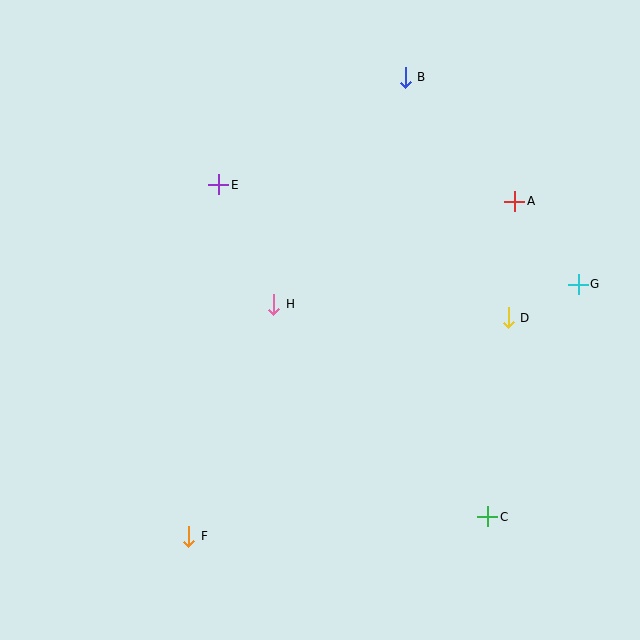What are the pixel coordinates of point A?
Point A is at (515, 201).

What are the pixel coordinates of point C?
Point C is at (488, 517).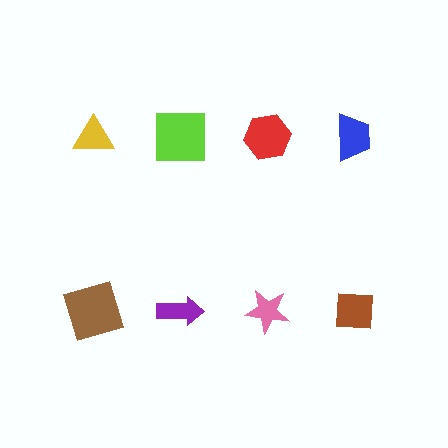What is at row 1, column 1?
A yellow triangle.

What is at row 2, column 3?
A pink star.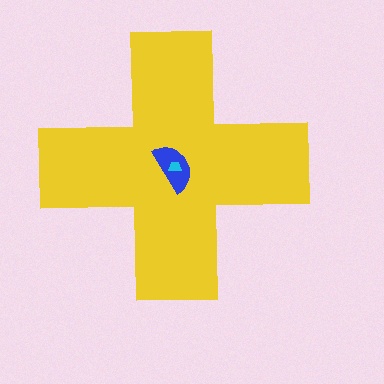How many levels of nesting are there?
3.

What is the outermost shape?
The yellow cross.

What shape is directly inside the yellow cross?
The blue semicircle.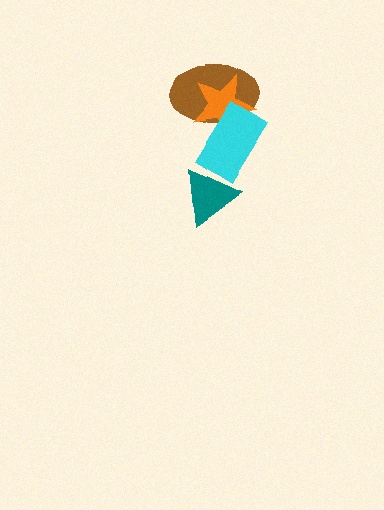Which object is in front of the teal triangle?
The cyan rectangle is in front of the teal triangle.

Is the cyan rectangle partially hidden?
No, no other shape covers it.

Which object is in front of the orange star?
The cyan rectangle is in front of the orange star.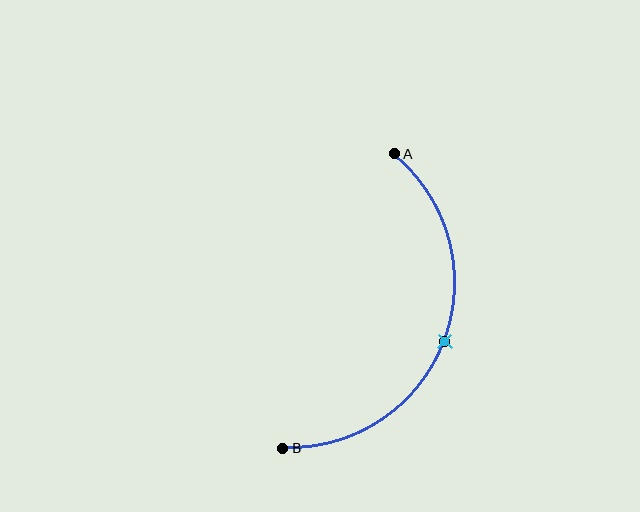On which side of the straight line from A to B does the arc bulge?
The arc bulges to the right of the straight line connecting A and B.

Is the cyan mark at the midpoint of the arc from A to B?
Yes. The cyan mark lies on the arc at equal arc-length from both A and B — it is the arc midpoint.